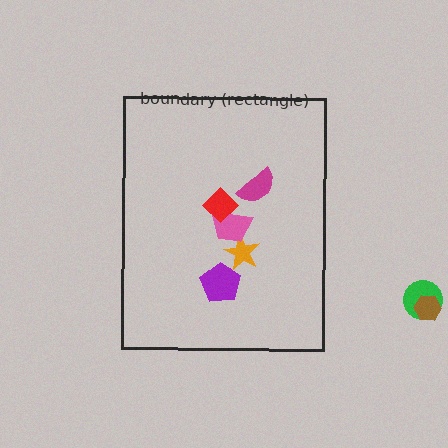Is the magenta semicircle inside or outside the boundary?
Inside.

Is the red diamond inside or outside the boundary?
Inside.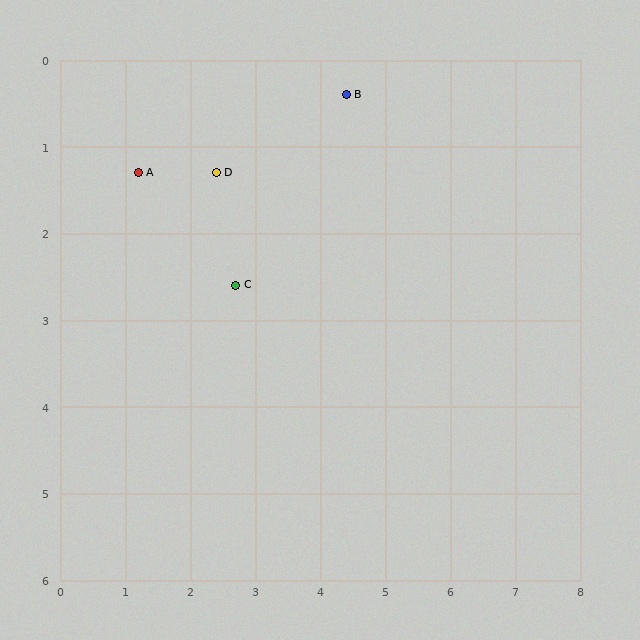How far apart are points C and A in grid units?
Points C and A are about 2.0 grid units apart.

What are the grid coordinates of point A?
Point A is at approximately (1.2, 1.3).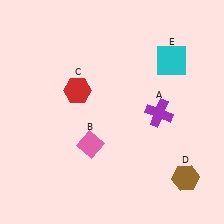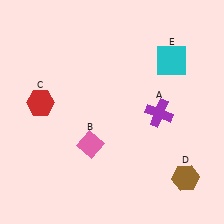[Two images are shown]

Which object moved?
The red hexagon (C) moved left.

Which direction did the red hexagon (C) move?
The red hexagon (C) moved left.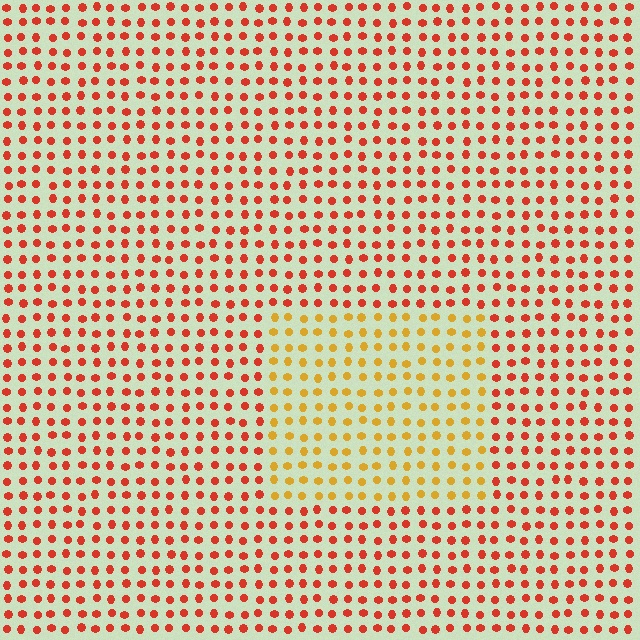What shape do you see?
I see a rectangle.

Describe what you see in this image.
The image is filled with small red elements in a uniform arrangement. A rectangle-shaped region is visible where the elements are tinted to a slightly different hue, forming a subtle color boundary.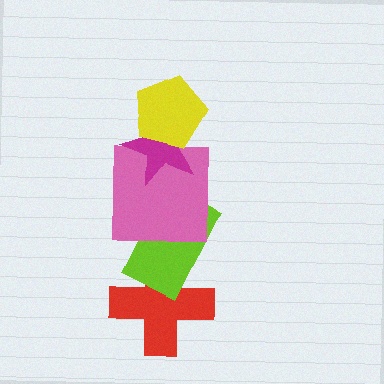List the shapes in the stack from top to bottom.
From top to bottom: the yellow pentagon, the magenta star, the pink square, the lime rectangle, the red cross.